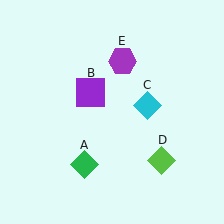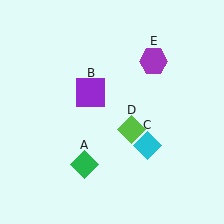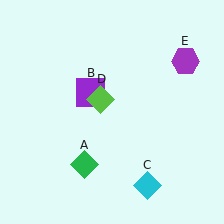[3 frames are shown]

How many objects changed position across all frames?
3 objects changed position: cyan diamond (object C), lime diamond (object D), purple hexagon (object E).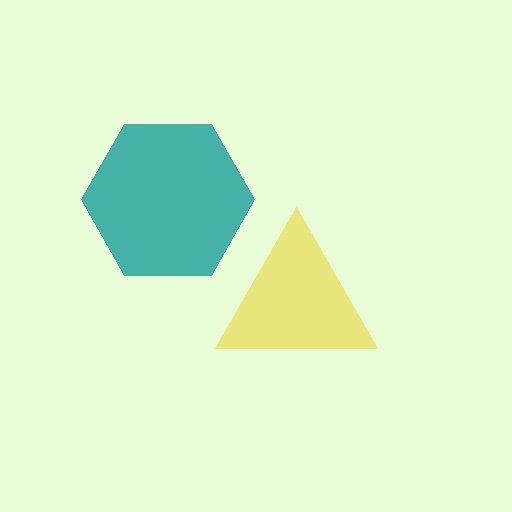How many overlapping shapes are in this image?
There are 2 overlapping shapes in the image.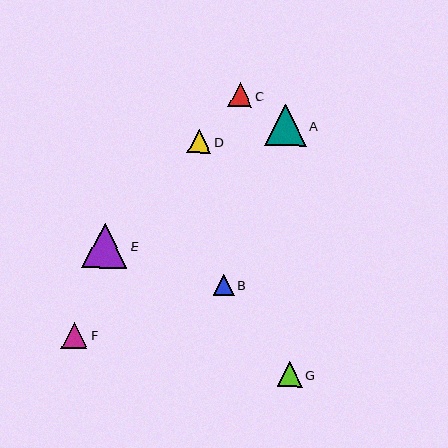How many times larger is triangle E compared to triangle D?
Triangle E is approximately 1.9 times the size of triangle D.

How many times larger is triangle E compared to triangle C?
Triangle E is approximately 1.9 times the size of triangle C.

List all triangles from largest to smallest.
From largest to smallest: E, A, F, G, C, D, B.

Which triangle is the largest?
Triangle E is the largest with a size of approximately 46 pixels.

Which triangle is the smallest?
Triangle B is the smallest with a size of approximately 21 pixels.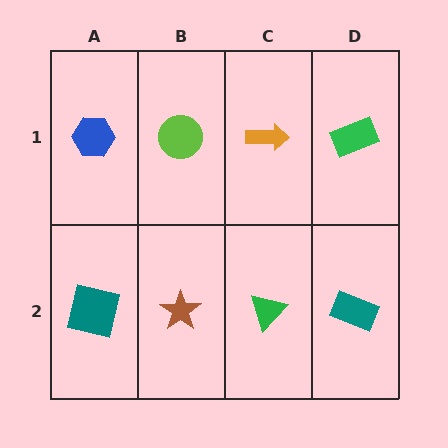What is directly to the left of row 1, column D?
An orange arrow.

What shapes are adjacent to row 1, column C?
A green triangle (row 2, column C), a lime circle (row 1, column B), a green rectangle (row 1, column D).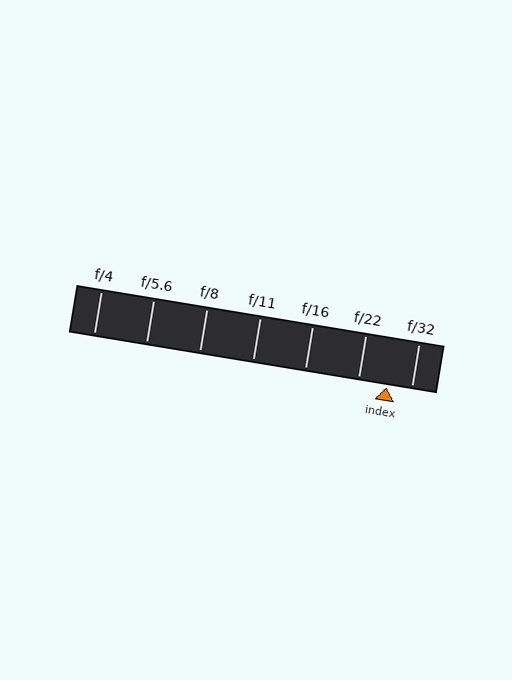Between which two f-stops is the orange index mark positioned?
The index mark is between f/22 and f/32.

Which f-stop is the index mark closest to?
The index mark is closest to f/32.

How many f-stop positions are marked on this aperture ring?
There are 7 f-stop positions marked.